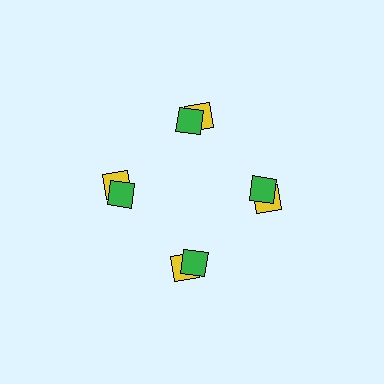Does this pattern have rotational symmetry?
Yes, this pattern has 4-fold rotational symmetry. It looks the same after rotating 90 degrees around the center.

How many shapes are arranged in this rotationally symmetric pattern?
There are 8 shapes, arranged in 4 groups of 2.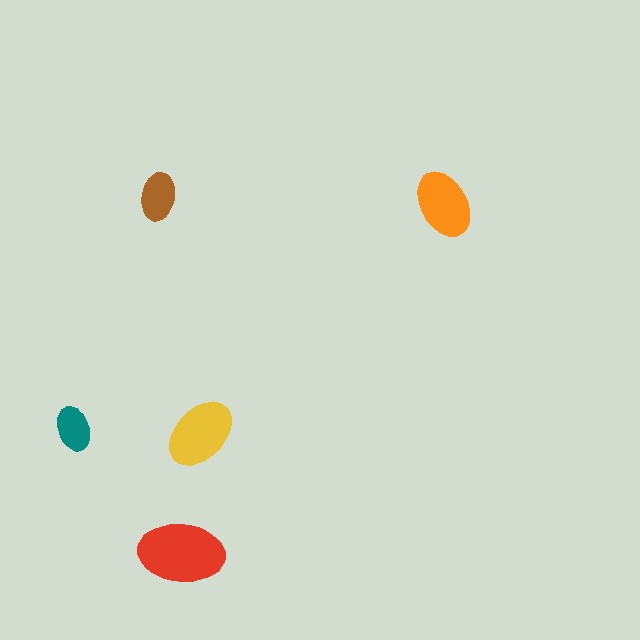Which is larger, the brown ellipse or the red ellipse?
The red one.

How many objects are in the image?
There are 5 objects in the image.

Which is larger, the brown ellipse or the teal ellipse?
The brown one.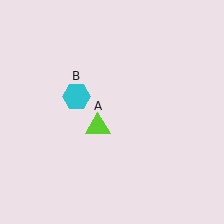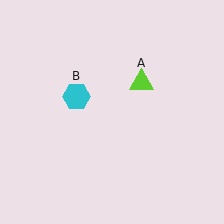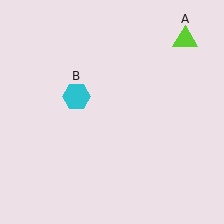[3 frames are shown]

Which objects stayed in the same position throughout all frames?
Cyan hexagon (object B) remained stationary.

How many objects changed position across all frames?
1 object changed position: lime triangle (object A).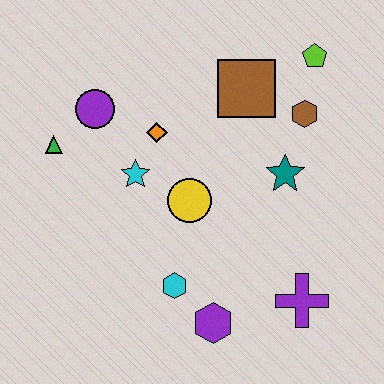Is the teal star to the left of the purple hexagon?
No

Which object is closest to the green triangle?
The purple circle is closest to the green triangle.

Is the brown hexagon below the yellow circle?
No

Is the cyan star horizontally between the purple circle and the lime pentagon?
Yes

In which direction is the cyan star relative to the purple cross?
The cyan star is to the left of the purple cross.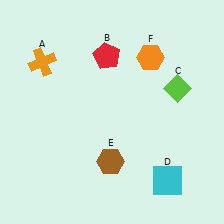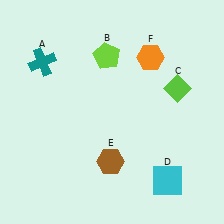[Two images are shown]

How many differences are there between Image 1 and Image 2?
There are 2 differences between the two images.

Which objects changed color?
A changed from orange to teal. B changed from red to lime.